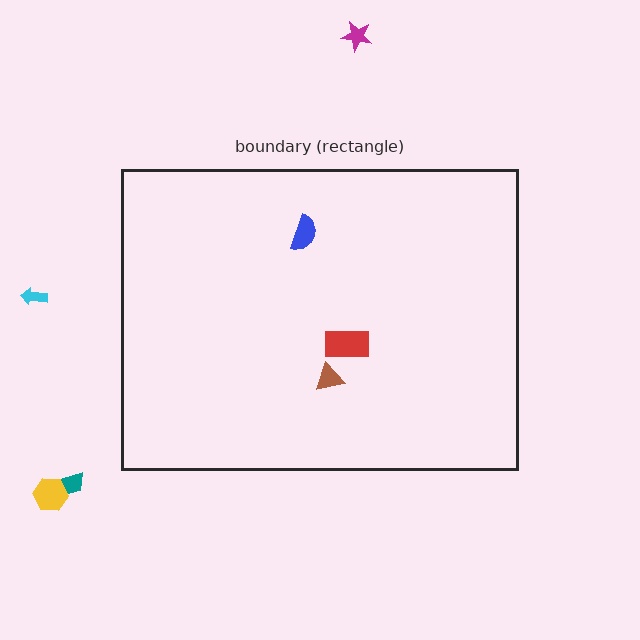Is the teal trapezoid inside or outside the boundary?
Outside.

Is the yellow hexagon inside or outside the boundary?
Outside.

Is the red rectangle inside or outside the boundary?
Inside.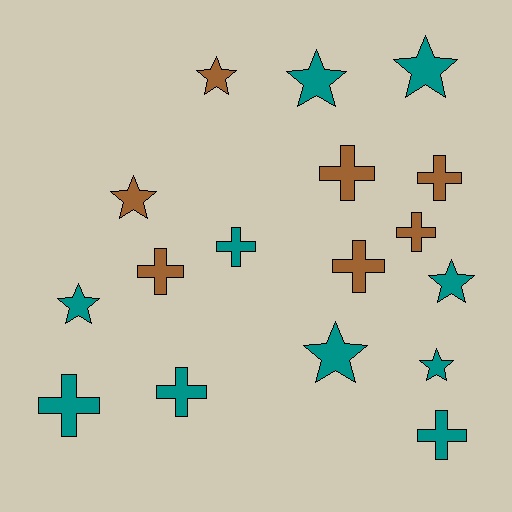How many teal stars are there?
There are 6 teal stars.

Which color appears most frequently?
Teal, with 10 objects.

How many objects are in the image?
There are 17 objects.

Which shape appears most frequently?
Cross, with 9 objects.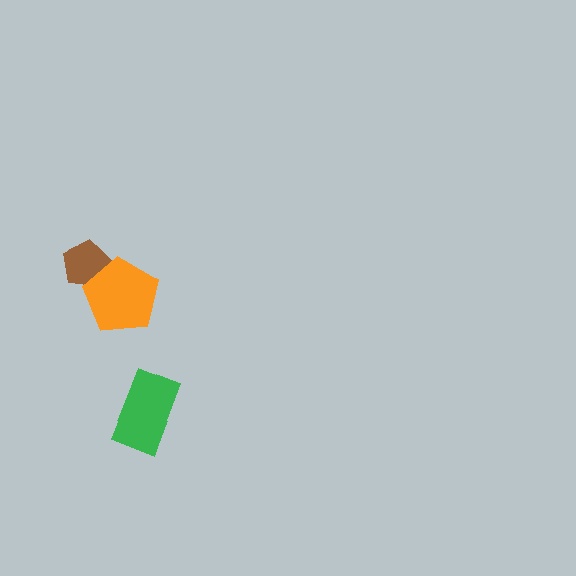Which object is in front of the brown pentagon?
The orange pentagon is in front of the brown pentagon.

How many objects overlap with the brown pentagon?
1 object overlaps with the brown pentagon.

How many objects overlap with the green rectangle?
0 objects overlap with the green rectangle.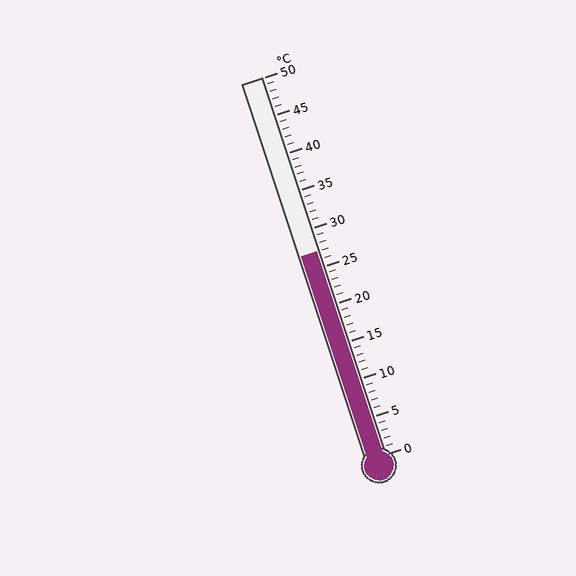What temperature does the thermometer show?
The thermometer shows approximately 27°C.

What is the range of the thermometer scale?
The thermometer scale ranges from 0°C to 50°C.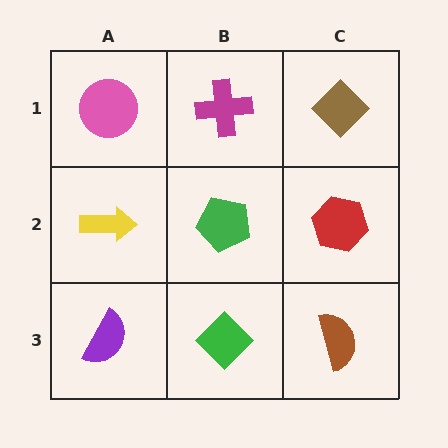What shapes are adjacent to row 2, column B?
A magenta cross (row 1, column B), a green diamond (row 3, column B), a yellow arrow (row 2, column A), a red hexagon (row 2, column C).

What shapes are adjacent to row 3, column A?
A yellow arrow (row 2, column A), a green diamond (row 3, column B).